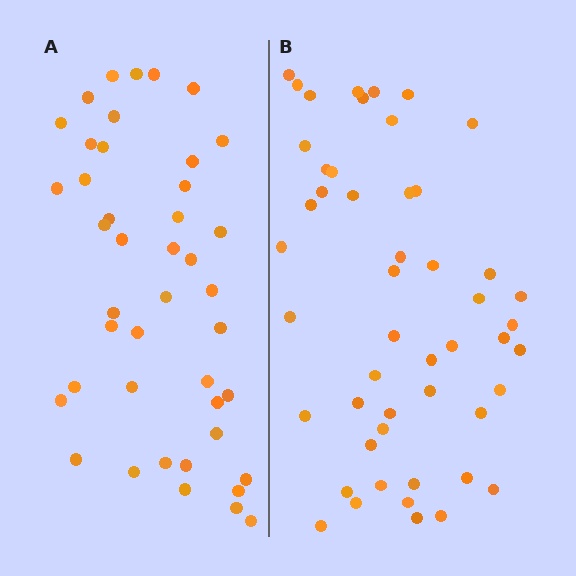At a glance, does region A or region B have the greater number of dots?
Region B (the right region) has more dots.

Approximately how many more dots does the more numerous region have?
Region B has roughly 8 or so more dots than region A.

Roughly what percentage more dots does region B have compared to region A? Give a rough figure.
About 15% more.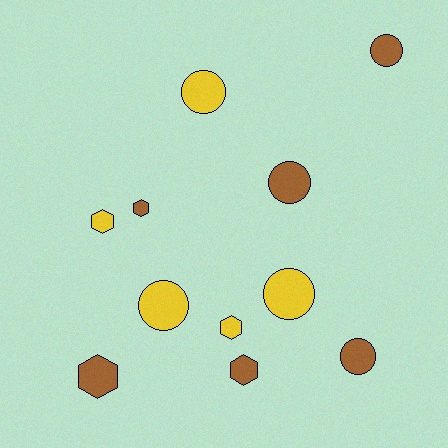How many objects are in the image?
There are 11 objects.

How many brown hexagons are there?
There are 3 brown hexagons.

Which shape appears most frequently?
Circle, with 6 objects.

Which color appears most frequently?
Brown, with 6 objects.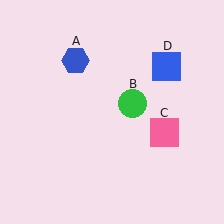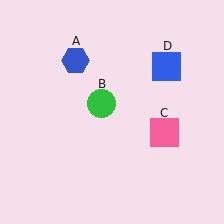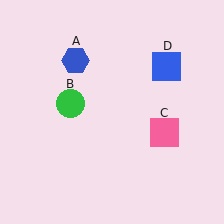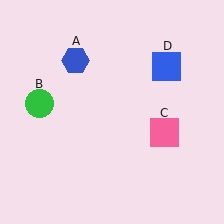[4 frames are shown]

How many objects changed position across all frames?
1 object changed position: green circle (object B).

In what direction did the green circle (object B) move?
The green circle (object B) moved left.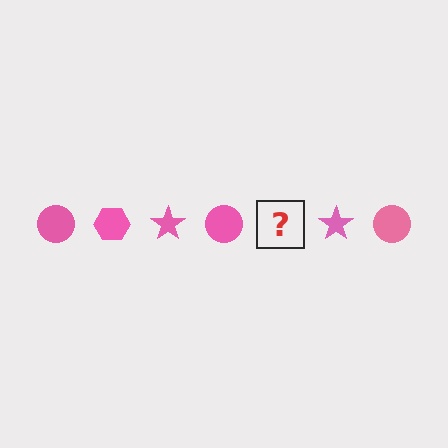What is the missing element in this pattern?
The missing element is a pink hexagon.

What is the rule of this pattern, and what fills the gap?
The rule is that the pattern cycles through circle, hexagon, star shapes in pink. The gap should be filled with a pink hexagon.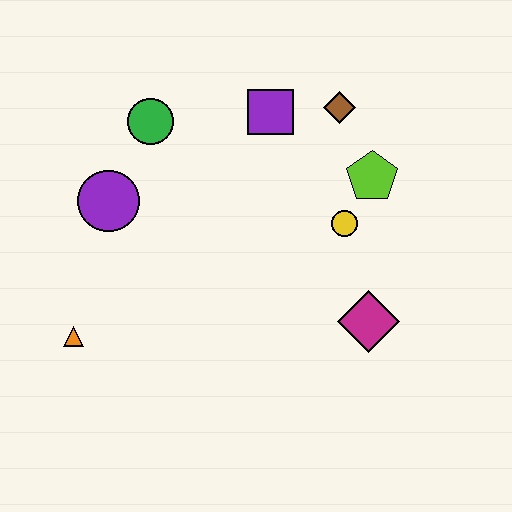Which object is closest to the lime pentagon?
The yellow circle is closest to the lime pentagon.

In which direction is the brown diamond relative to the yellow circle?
The brown diamond is above the yellow circle.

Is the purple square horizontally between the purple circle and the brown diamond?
Yes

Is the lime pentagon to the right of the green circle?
Yes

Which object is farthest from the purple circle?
The magenta diamond is farthest from the purple circle.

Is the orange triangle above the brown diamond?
No